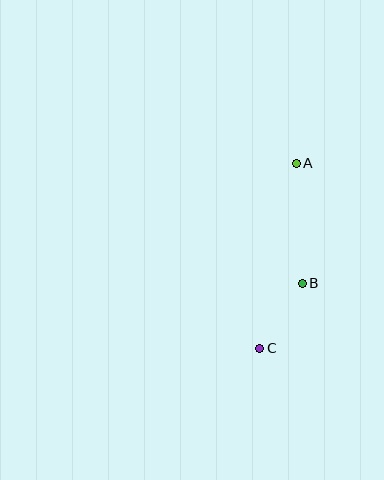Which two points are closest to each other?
Points B and C are closest to each other.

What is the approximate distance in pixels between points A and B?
The distance between A and B is approximately 120 pixels.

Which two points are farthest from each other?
Points A and C are farthest from each other.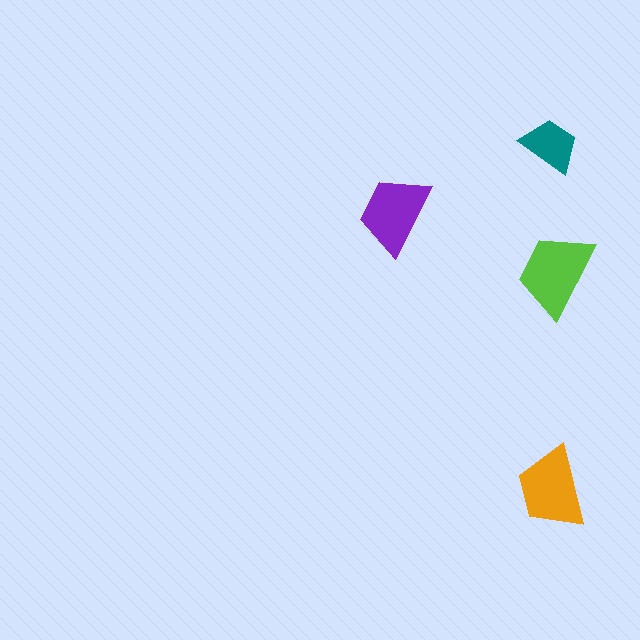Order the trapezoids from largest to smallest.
the lime one, the orange one, the purple one, the teal one.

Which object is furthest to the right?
The lime trapezoid is rightmost.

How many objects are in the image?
There are 4 objects in the image.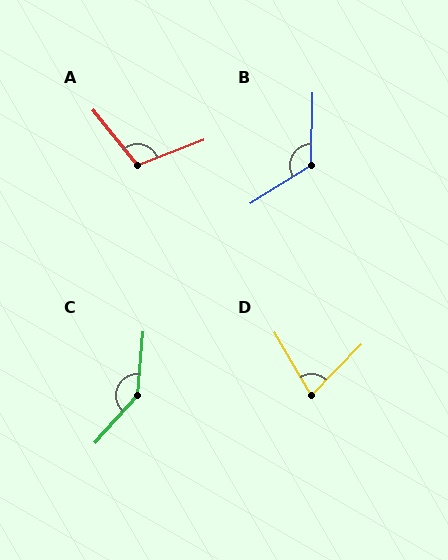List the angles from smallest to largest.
D (74°), A (108°), B (123°), C (143°).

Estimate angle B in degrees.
Approximately 123 degrees.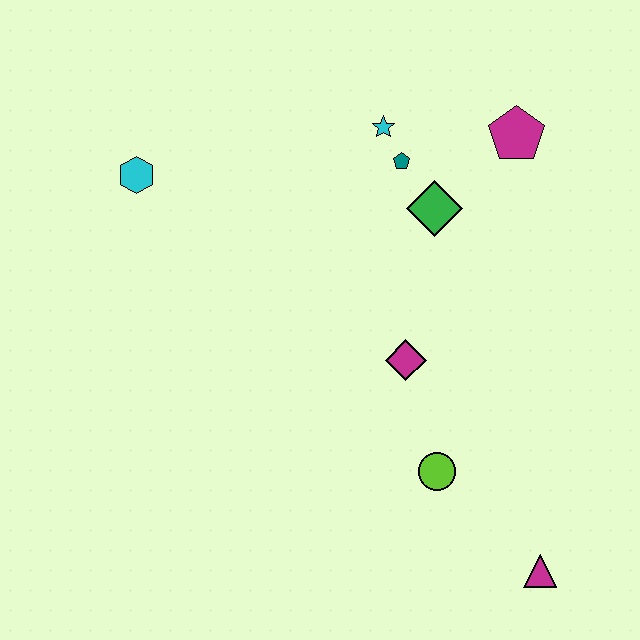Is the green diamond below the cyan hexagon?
Yes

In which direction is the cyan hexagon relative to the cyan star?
The cyan hexagon is to the left of the cyan star.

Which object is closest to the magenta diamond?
The lime circle is closest to the magenta diamond.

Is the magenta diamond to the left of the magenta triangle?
Yes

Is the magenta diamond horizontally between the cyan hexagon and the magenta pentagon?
Yes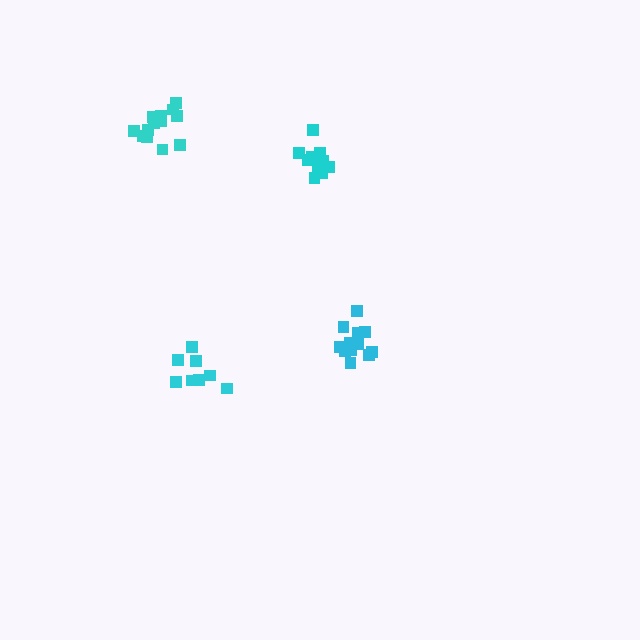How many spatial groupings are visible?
There are 4 spatial groupings.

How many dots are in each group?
Group 1: 11 dots, Group 2: 8 dots, Group 3: 13 dots, Group 4: 12 dots (44 total).